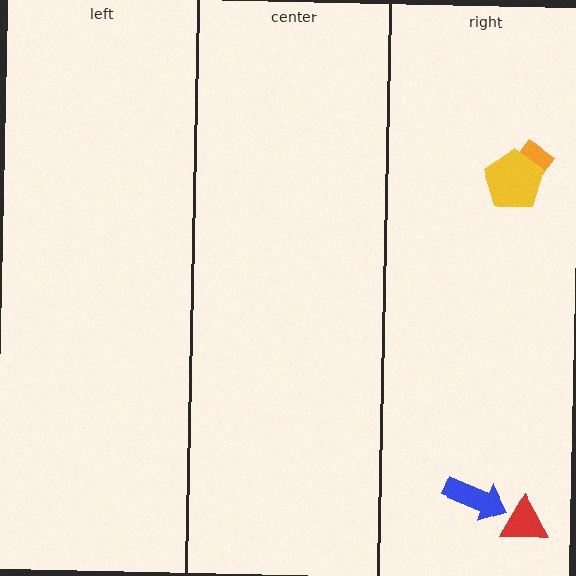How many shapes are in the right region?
4.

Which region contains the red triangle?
The right region.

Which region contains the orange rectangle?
The right region.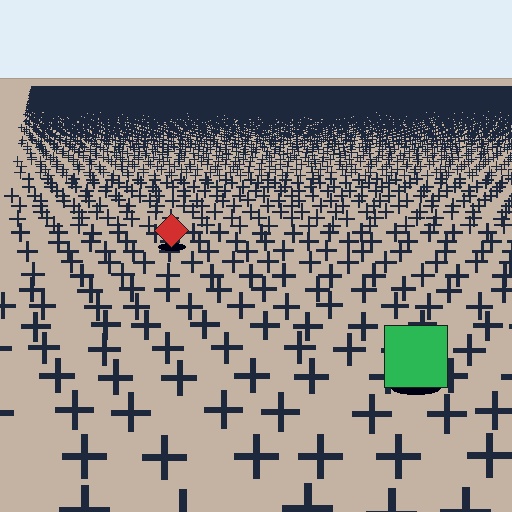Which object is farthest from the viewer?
The red diamond is farthest from the viewer. It appears smaller and the ground texture around it is denser.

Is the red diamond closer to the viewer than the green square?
No. The green square is closer — you can tell from the texture gradient: the ground texture is coarser near it.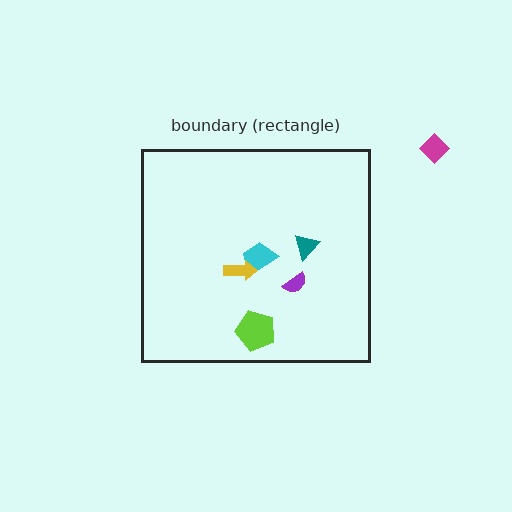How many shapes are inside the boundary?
5 inside, 1 outside.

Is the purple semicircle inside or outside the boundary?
Inside.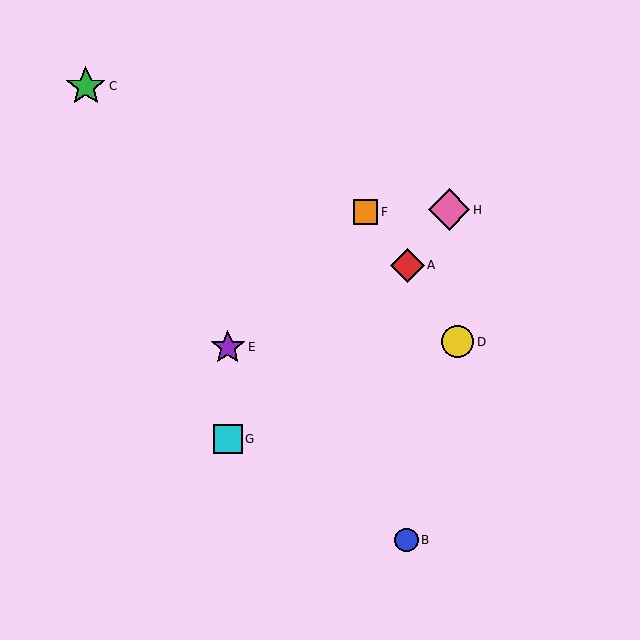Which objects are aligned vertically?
Objects E, G are aligned vertically.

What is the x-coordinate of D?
Object D is at x≈457.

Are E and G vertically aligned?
Yes, both are at x≈228.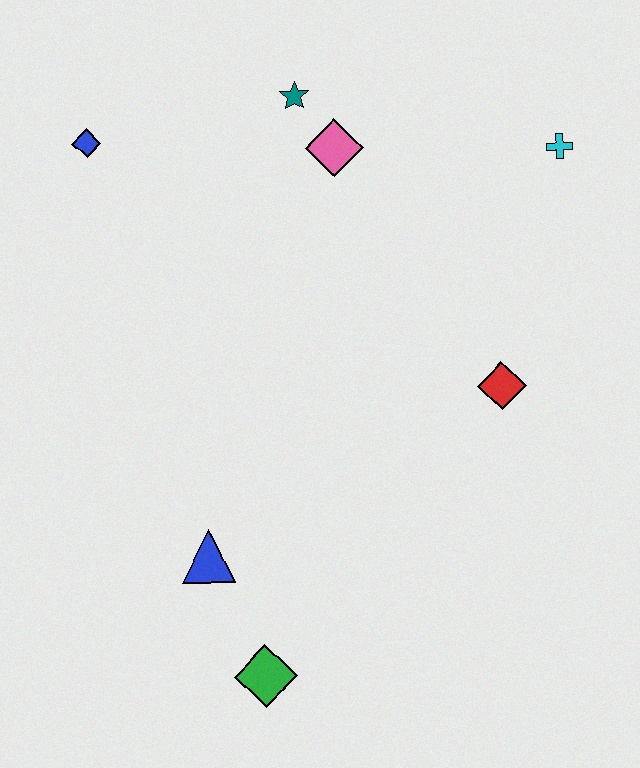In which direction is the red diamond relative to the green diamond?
The red diamond is above the green diamond.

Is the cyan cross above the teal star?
No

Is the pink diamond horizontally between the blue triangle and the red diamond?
Yes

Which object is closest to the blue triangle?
The green diamond is closest to the blue triangle.